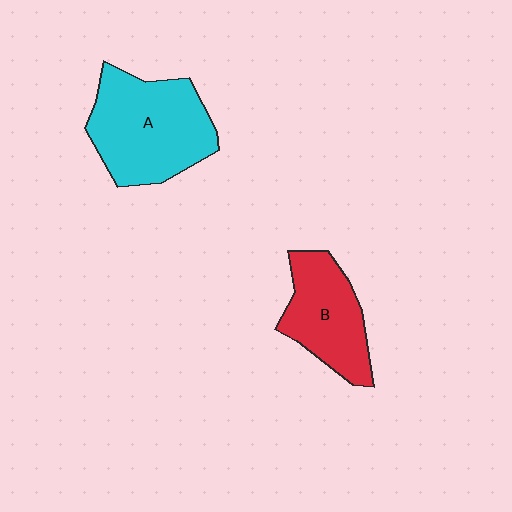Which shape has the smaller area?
Shape B (red).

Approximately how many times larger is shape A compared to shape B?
Approximately 1.4 times.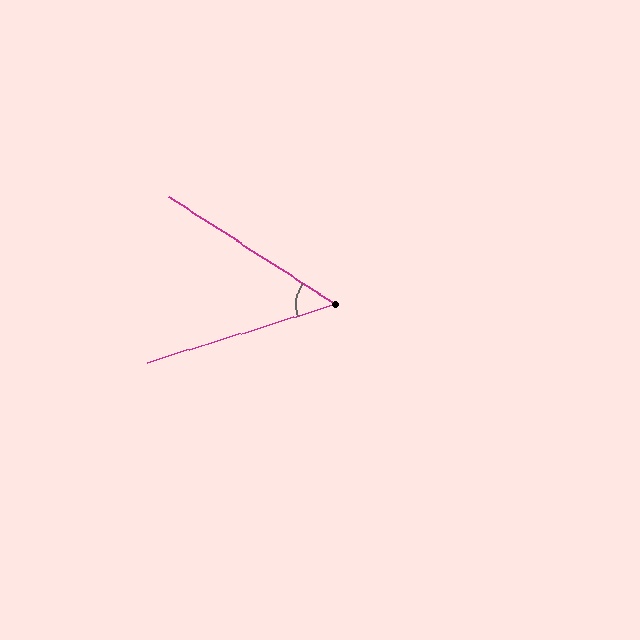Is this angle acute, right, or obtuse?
It is acute.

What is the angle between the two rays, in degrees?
Approximately 50 degrees.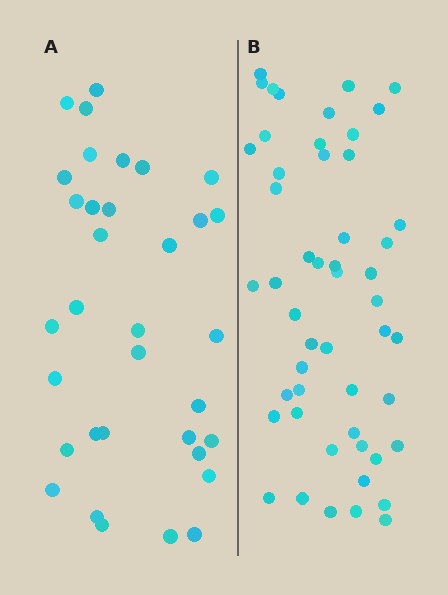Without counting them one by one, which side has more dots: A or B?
Region B (the right region) has more dots.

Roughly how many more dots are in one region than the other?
Region B has approximately 15 more dots than region A.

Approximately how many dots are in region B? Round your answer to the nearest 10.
About 50 dots. (The exact count is 51, which rounds to 50.)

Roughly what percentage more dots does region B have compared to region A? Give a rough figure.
About 50% more.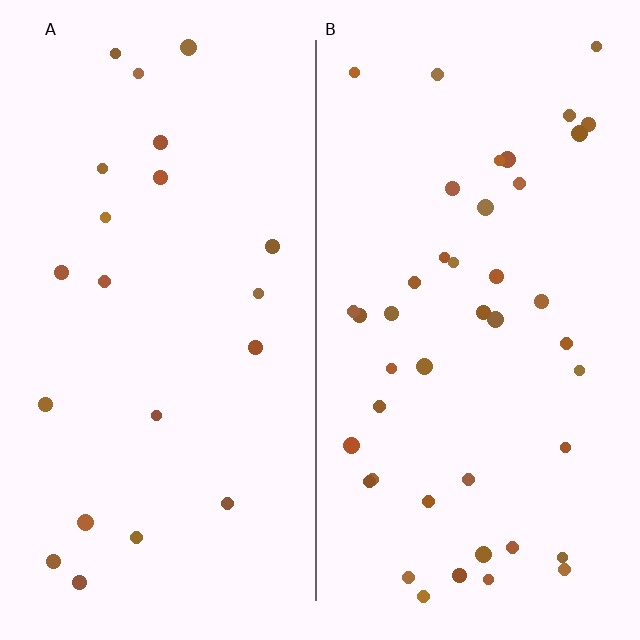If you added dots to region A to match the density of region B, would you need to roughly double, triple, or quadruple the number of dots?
Approximately double.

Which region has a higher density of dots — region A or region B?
B (the right).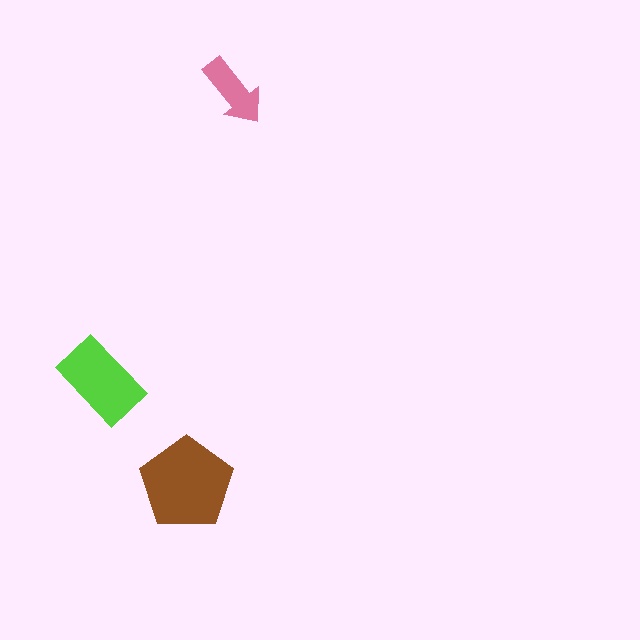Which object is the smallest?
The pink arrow.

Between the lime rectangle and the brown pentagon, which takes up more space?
The brown pentagon.